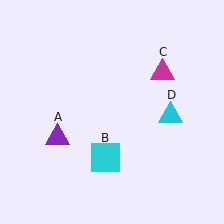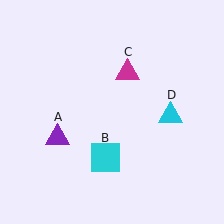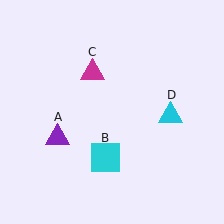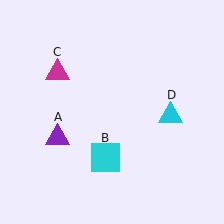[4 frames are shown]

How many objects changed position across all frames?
1 object changed position: magenta triangle (object C).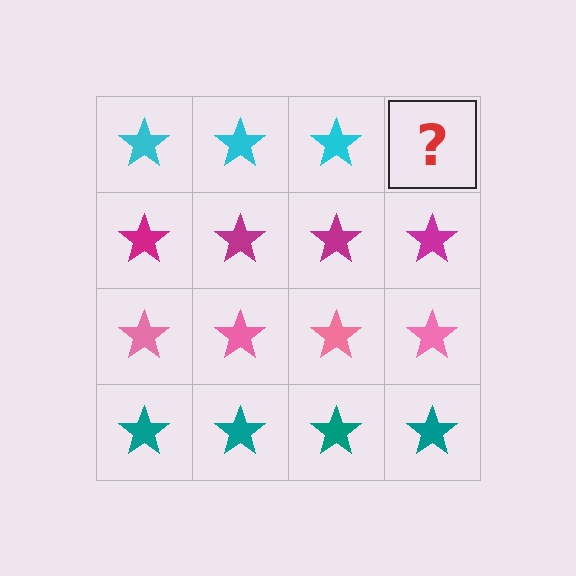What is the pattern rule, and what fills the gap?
The rule is that each row has a consistent color. The gap should be filled with a cyan star.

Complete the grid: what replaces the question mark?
The question mark should be replaced with a cyan star.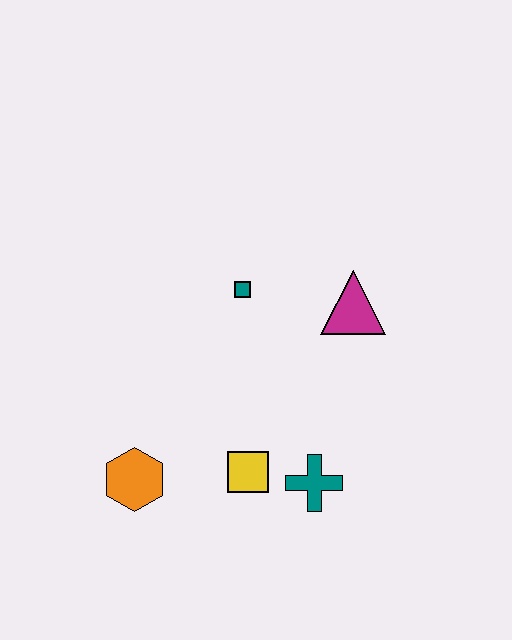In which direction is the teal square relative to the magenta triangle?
The teal square is to the left of the magenta triangle.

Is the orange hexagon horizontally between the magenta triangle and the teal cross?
No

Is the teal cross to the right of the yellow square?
Yes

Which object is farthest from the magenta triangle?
The orange hexagon is farthest from the magenta triangle.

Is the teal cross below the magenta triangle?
Yes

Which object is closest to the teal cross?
The yellow square is closest to the teal cross.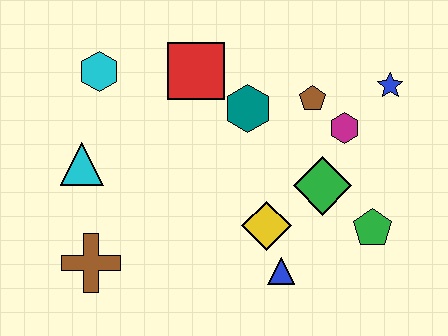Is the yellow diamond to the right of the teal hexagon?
Yes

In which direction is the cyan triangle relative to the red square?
The cyan triangle is to the left of the red square.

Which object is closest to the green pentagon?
The green diamond is closest to the green pentagon.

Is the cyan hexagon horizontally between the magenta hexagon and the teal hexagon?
No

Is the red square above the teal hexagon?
Yes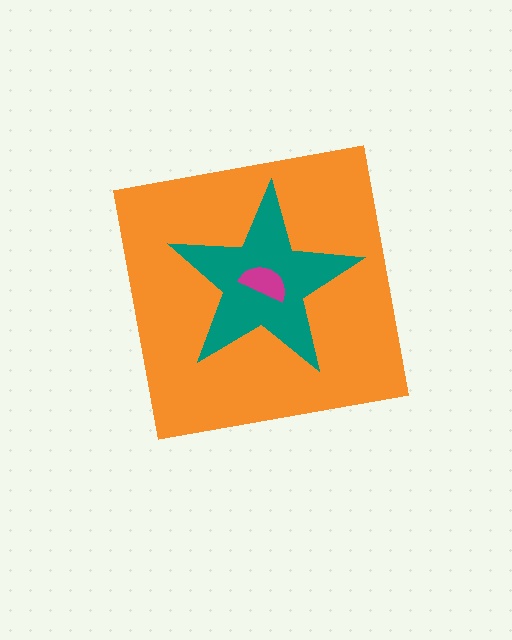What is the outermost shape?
The orange square.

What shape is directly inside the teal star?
The magenta semicircle.